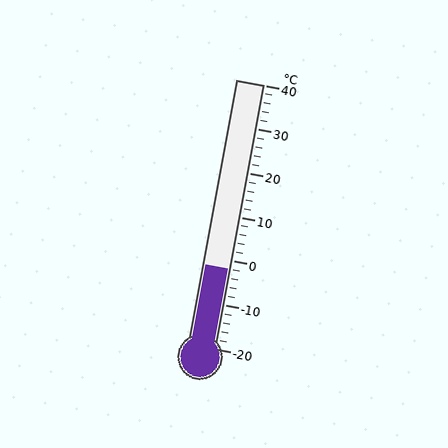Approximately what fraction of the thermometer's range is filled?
The thermometer is filled to approximately 30% of its range.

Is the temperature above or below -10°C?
The temperature is above -10°C.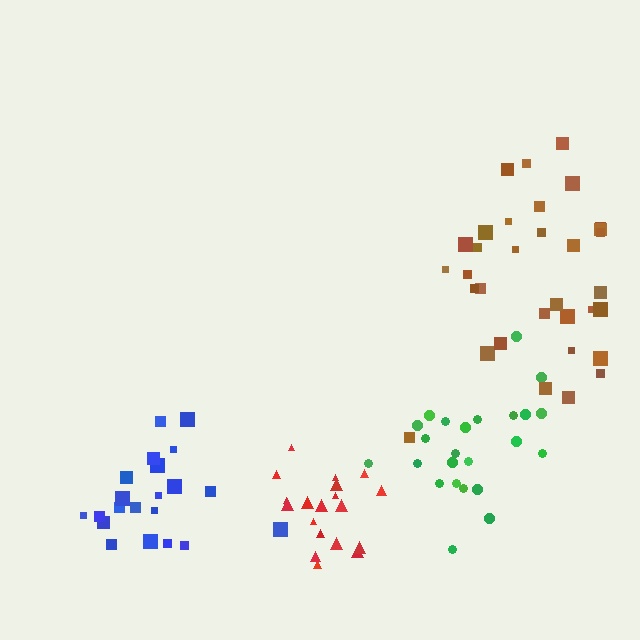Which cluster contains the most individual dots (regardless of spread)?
Brown (33).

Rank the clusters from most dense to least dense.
red, blue, green, brown.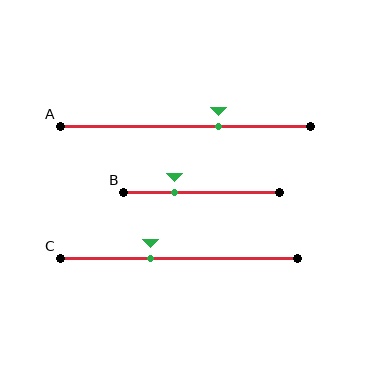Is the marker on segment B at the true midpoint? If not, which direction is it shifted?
No, the marker on segment B is shifted to the left by about 18% of the segment length.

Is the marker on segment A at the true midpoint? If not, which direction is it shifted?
No, the marker on segment A is shifted to the right by about 13% of the segment length.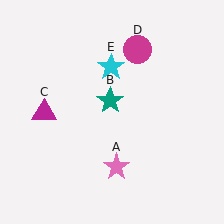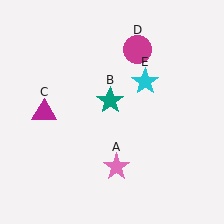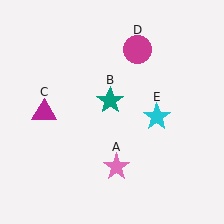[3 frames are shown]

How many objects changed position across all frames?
1 object changed position: cyan star (object E).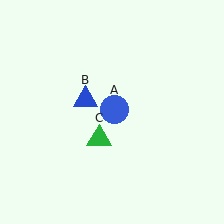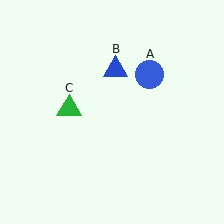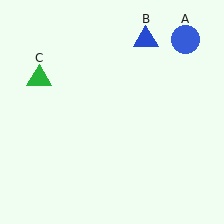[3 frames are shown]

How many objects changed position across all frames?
3 objects changed position: blue circle (object A), blue triangle (object B), green triangle (object C).